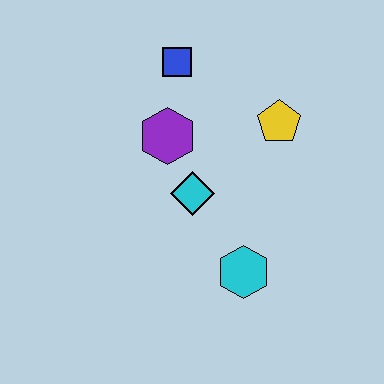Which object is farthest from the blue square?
The cyan hexagon is farthest from the blue square.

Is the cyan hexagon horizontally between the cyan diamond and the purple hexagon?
No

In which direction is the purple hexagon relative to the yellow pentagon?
The purple hexagon is to the left of the yellow pentagon.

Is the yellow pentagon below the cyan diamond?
No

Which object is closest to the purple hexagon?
The cyan diamond is closest to the purple hexagon.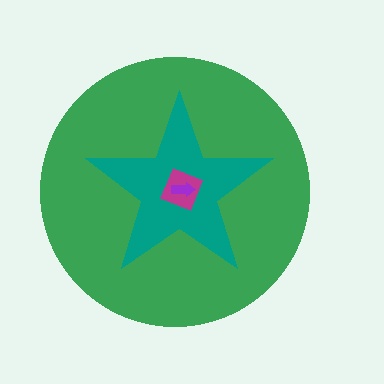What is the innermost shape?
The purple arrow.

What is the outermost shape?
The green circle.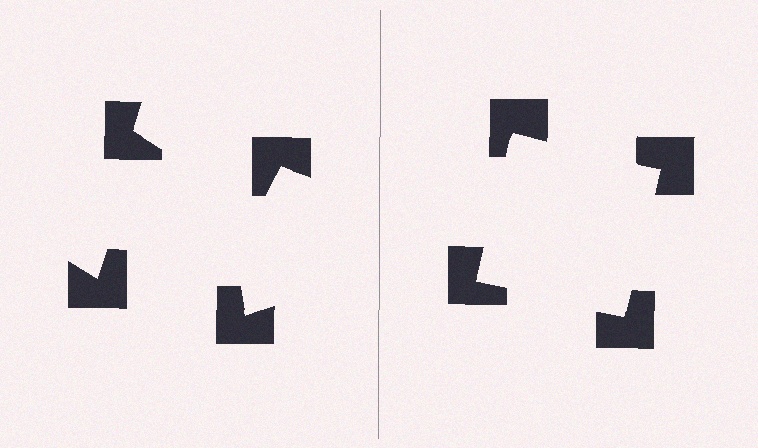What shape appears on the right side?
An illusory square.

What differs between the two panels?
The notched squares are positioned identically on both sides; only the wedge orientations differ. On the right they align to a square; on the left they are misaligned.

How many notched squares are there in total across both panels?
8 — 4 on each side.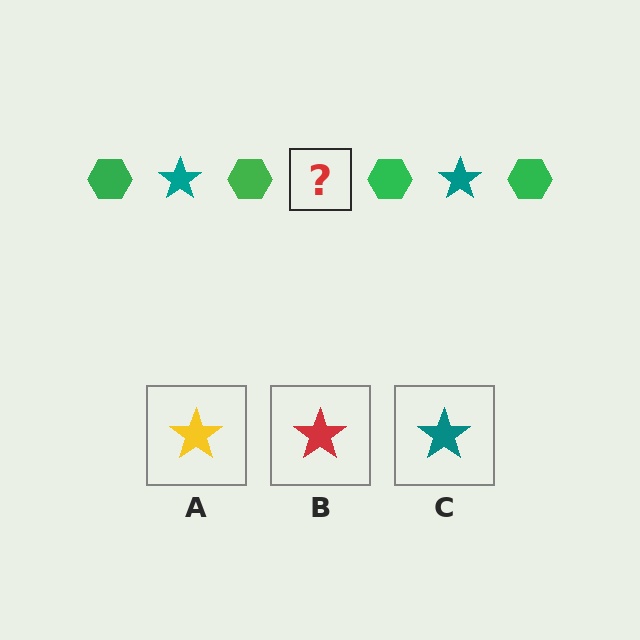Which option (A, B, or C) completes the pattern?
C.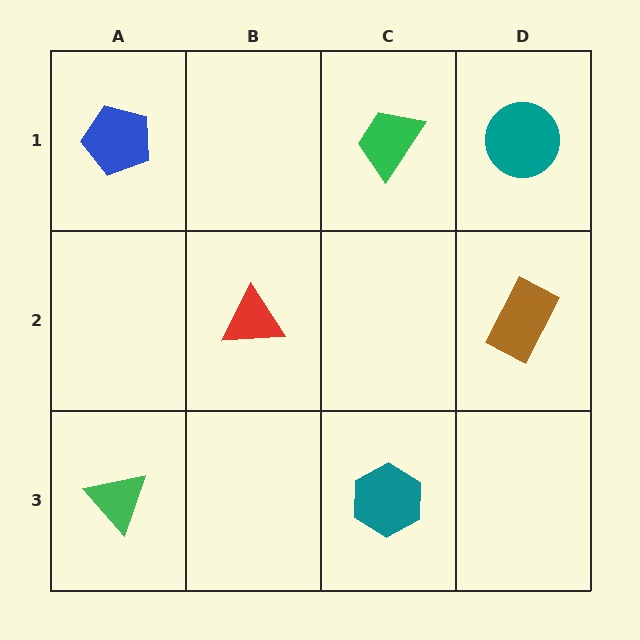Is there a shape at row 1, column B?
No, that cell is empty.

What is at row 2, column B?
A red triangle.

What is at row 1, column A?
A blue pentagon.